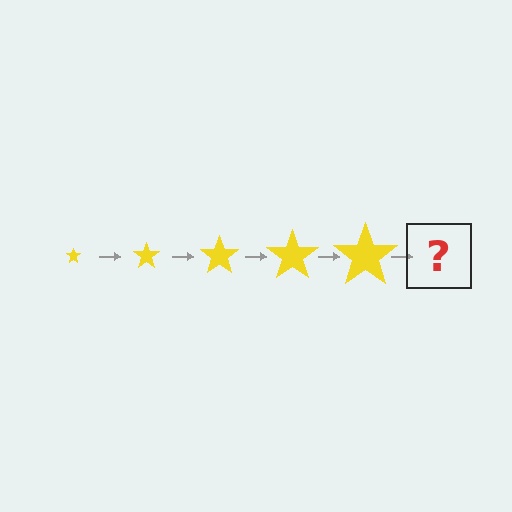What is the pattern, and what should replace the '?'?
The pattern is that the star gets progressively larger each step. The '?' should be a yellow star, larger than the previous one.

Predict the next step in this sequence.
The next step is a yellow star, larger than the previous one.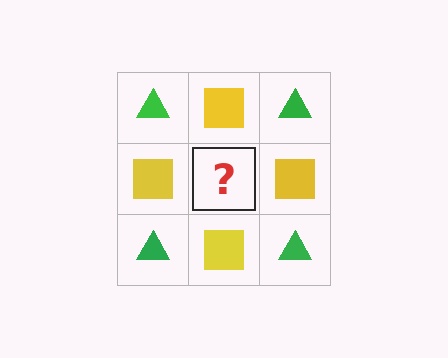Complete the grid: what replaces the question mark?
The question mark should be replaced with a green triangle.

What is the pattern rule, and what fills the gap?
The rule is that it alternates green triangle and yellow square in a checkerboard pattern. The gap should be filled with a green triangle.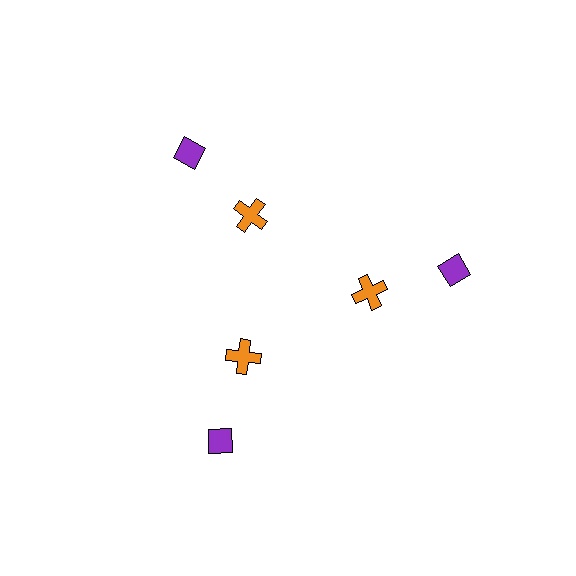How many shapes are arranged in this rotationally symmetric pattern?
There are 6 shapes, arranged in 3 groups of 2.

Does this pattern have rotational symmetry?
Yes, this pattern has 3-fold rotational symmetry. It looks the same after rotating 120 degrees around the center.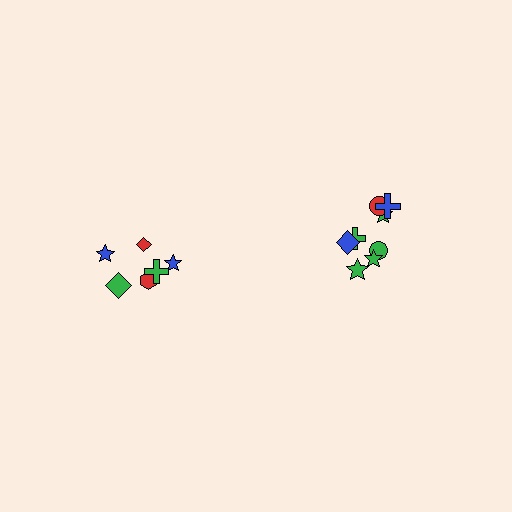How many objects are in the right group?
There are 8 objects.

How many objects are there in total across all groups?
There are 14 objects.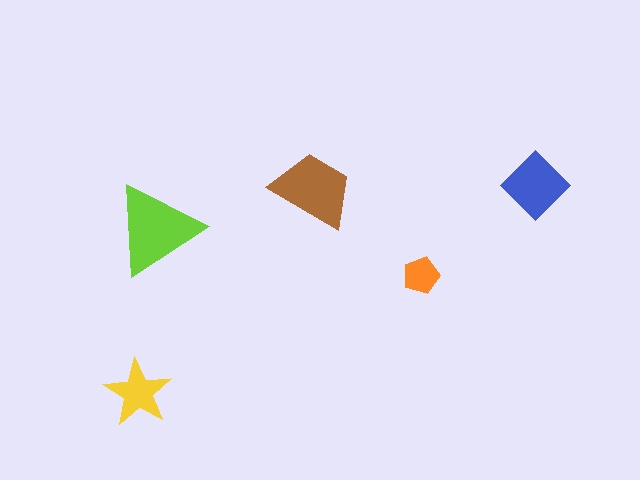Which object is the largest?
The lime triangle.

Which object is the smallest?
The orange pentagon.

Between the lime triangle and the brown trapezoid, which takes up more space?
The lime triangle.